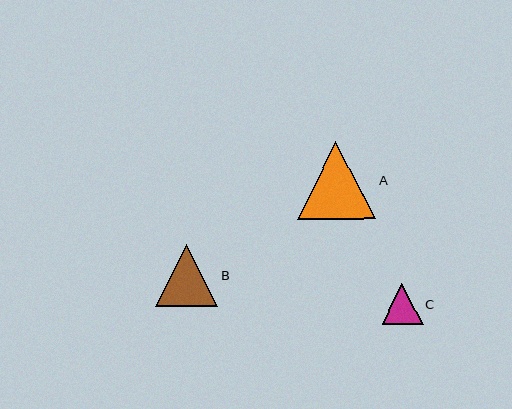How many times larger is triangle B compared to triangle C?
Triangle B is approximately 1.5 times the size of triangle C.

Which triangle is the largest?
Triangle A is the largest with a size of approximately 78 pixels.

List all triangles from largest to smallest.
From largest to smallest: A, B, C.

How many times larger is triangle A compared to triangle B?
Triangle A is approximately 1.3 times the size of triangle B.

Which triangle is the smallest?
Triangle C is the smallest with a size of approximately 41 pixels.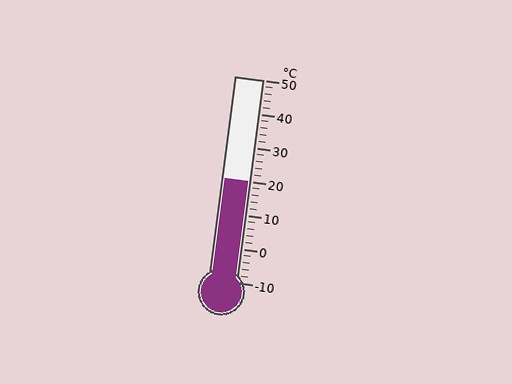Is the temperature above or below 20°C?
The temperature is at 20°C.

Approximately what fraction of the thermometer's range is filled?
The thermometer is filled to approximately 50% of its range.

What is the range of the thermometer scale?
The thermometer scale ranges from -10°C to 50°C.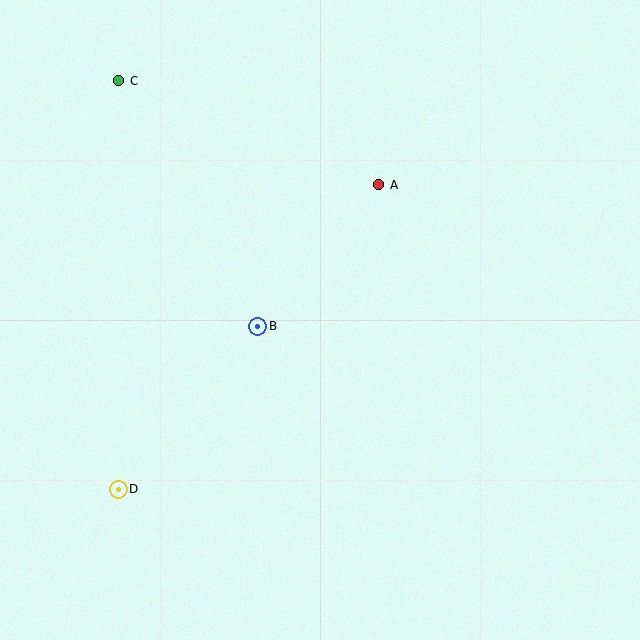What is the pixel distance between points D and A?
The distance between D and A is 401 pixels.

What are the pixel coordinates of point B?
Point B is at (258, 326).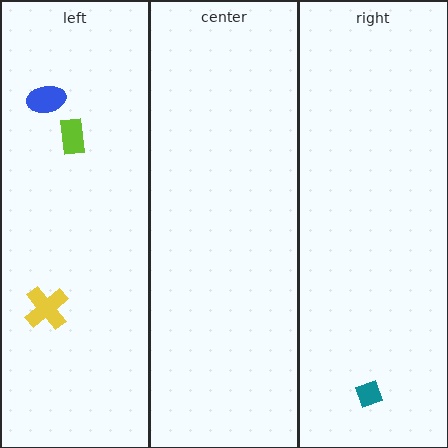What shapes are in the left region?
The blue ellipse, the yellow cross, the lime rectangle.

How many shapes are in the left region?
3.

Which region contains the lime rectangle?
The left region.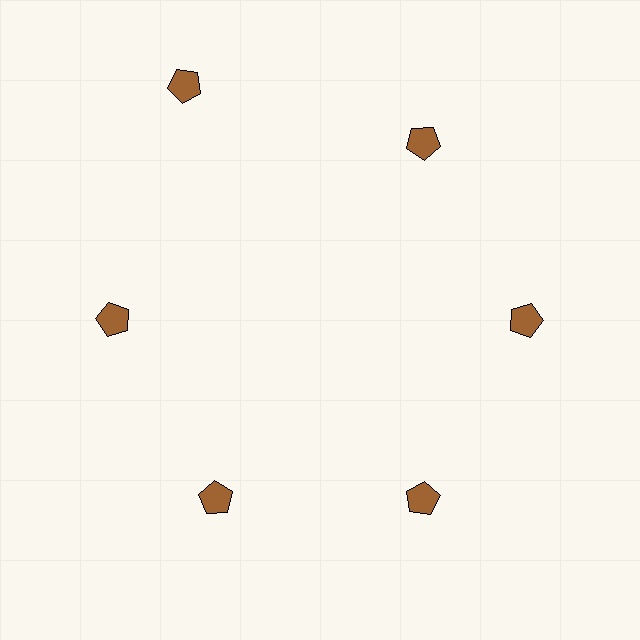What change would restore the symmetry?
The symmetry would be restored by moving it inward, back onto the ring so that all 6 pentagons sit at equal angles and equal distance from the center.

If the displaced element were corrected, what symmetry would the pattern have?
It would have 6-fold rotational symmetry — the pattern would map onto itself every 60 degrees.